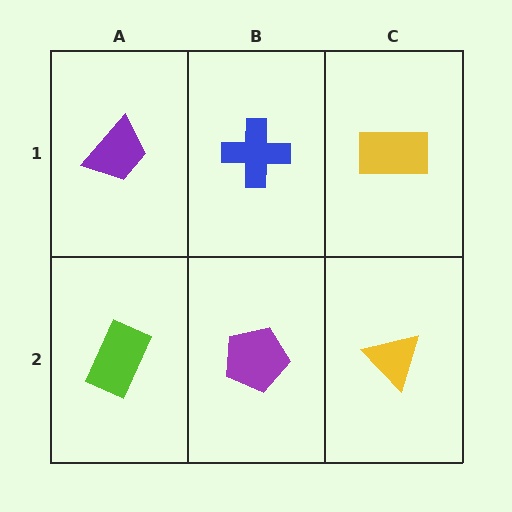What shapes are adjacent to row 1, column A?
A lime rectangle (row 2, column A), a blue cross (row 1, column B).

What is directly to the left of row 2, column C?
A purple pentagon.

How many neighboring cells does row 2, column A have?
2.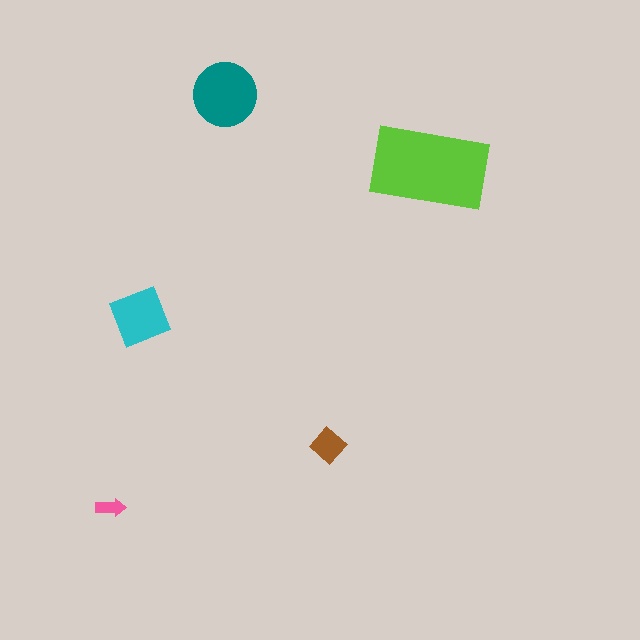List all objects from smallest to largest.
The pink arrow, the brown diamond, the cyan diamond, the teal circle, the lime rectangle.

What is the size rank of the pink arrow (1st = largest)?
5th.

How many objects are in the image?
There are 5 objects in the image.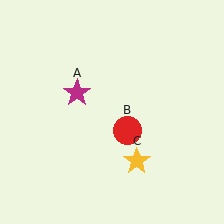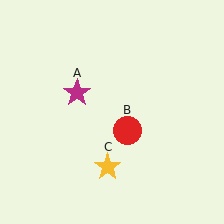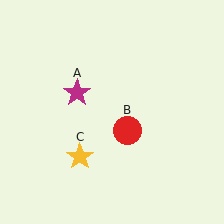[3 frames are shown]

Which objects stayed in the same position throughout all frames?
Magenta star (object A) and red circle (object B) remained stationary.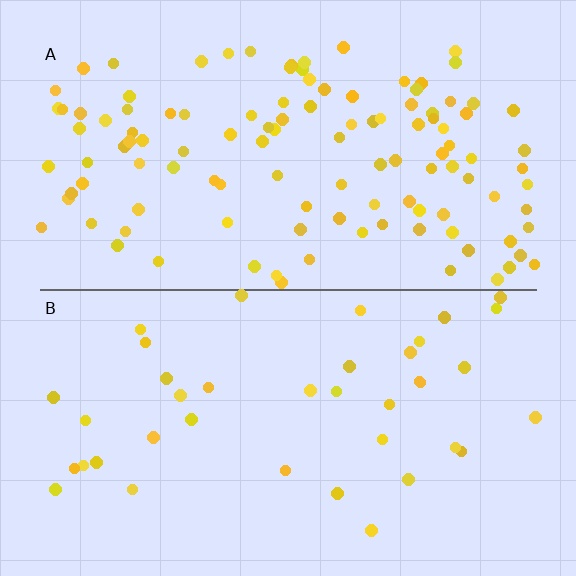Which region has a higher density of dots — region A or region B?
A (the top).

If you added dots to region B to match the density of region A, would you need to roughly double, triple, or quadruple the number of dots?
Approximately triple.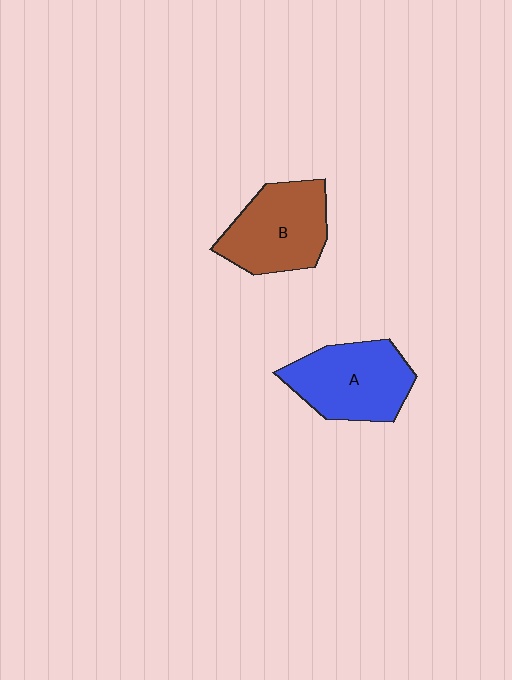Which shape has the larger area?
Shape A (blue).